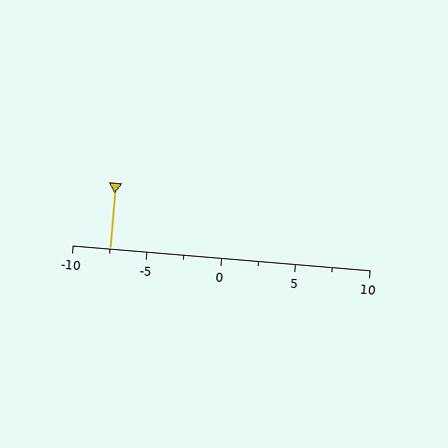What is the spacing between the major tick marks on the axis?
The major ticks are spaced 5 apart.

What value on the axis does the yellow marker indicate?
The marker indicates approximately -7.5.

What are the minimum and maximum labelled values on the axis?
The axis runs from -10 to 10.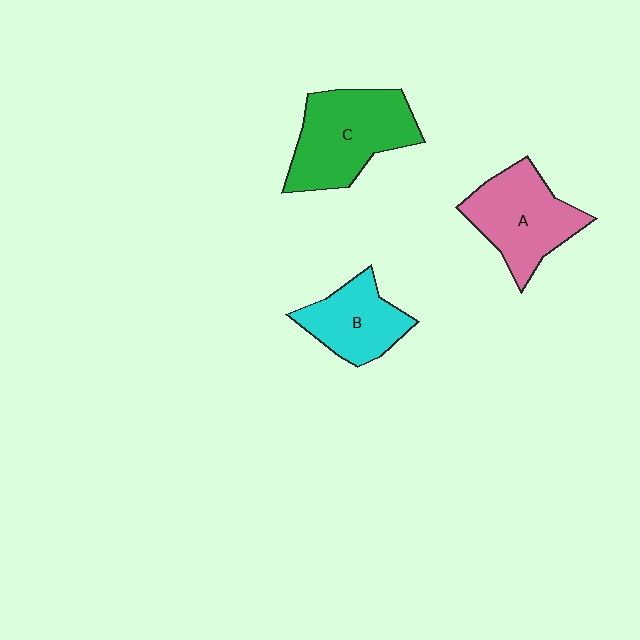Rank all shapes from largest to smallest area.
From largest to smallest: C (green), A (pink), B (cyan).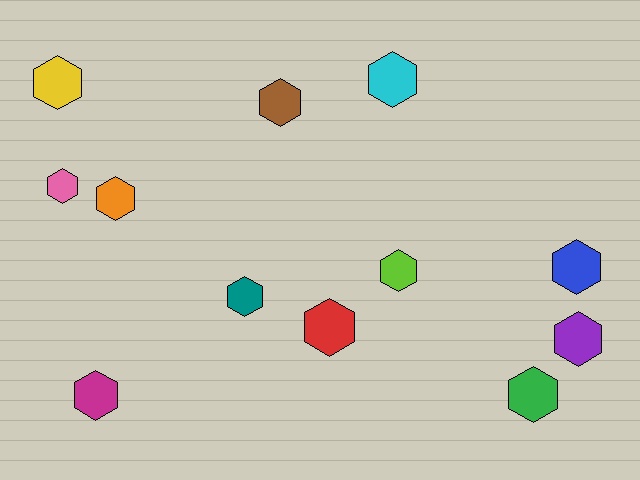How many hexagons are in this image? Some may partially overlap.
There are 12 hexagons.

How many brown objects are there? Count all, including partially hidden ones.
There is 1 brown object.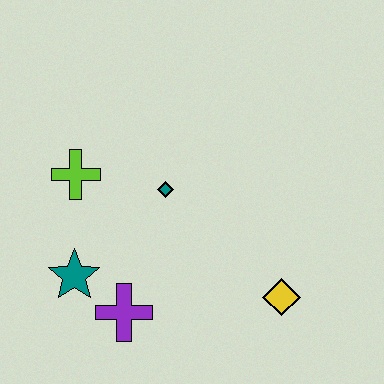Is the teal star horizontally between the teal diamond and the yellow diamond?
No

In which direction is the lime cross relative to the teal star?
The lime cross is above the teal star.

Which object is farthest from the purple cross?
The yellow diamond is farthest from the purple cross.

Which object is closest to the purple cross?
The teal star is closest to the purple cross.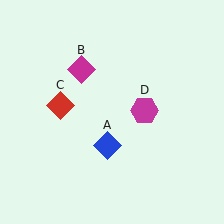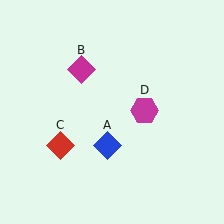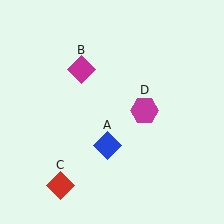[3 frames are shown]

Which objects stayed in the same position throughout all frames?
Blue diamond (object A) and magenta diamond (object B) and magenta hexagon (object D) remained stationary.